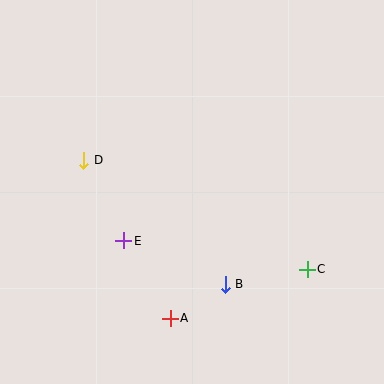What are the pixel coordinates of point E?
Point E is at (124, 241).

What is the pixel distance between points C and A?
The distance between C and A is 146 pixels.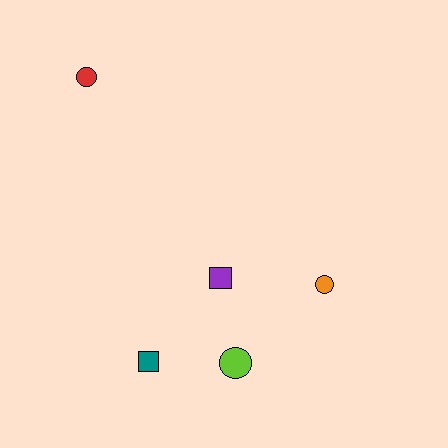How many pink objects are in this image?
There are no pink objects.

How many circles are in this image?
There are 3 circles.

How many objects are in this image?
There are 5 objects.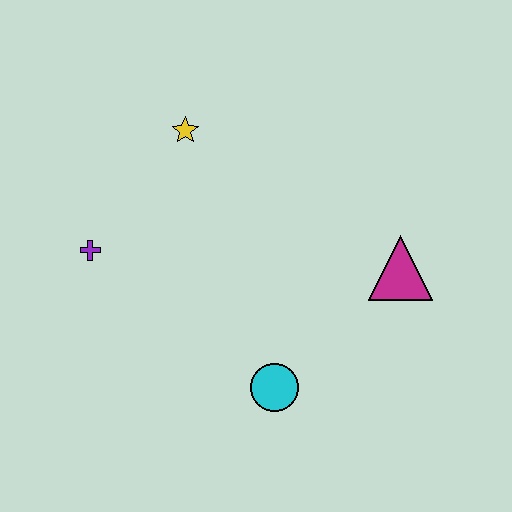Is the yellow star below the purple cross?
No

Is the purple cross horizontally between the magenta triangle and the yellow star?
No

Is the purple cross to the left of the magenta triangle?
Yes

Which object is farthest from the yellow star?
The cyan circle is farthest from the yellow star.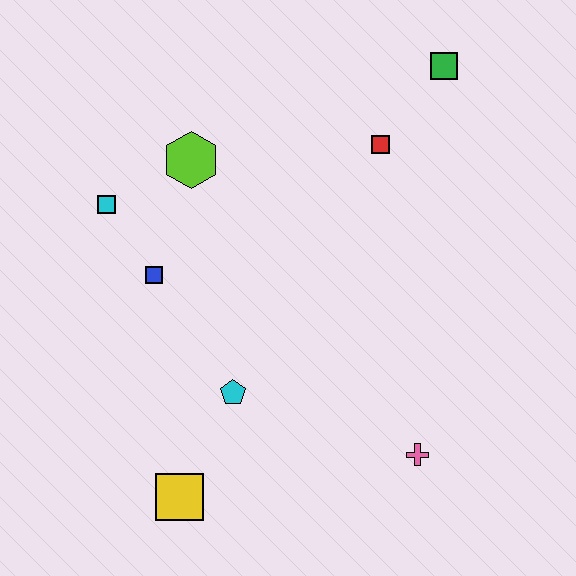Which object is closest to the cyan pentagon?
The yellow square is closest to the cyan pentagon.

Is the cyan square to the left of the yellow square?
Yes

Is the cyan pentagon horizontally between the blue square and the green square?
Yes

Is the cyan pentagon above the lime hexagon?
No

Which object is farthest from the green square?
The yellow square is farthest from the green square.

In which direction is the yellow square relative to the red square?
The yellow square is below the red square.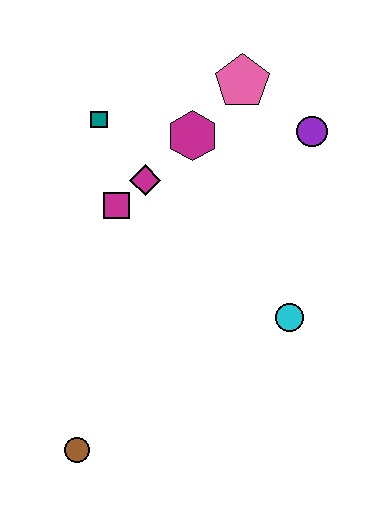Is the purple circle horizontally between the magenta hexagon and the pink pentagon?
No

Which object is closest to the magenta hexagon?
The magenta diamond is closest to the magenta hexagon.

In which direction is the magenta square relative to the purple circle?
The magenta square is to the left of the purple circle.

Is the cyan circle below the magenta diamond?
Yes